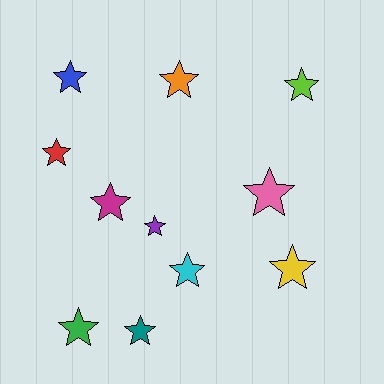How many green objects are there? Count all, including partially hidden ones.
There is 1 green object.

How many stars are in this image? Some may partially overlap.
There are 11 stars.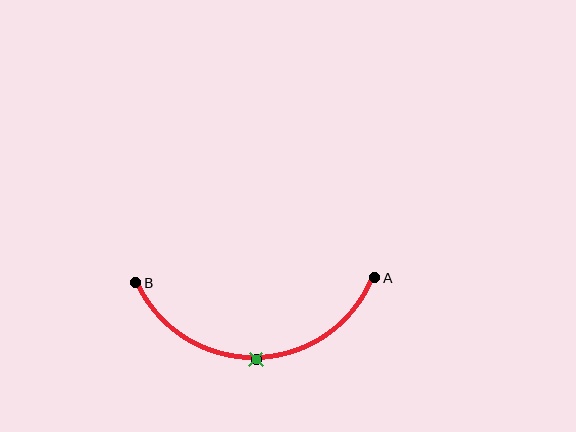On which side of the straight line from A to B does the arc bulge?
The arc bulges below the straight line connecting A and B.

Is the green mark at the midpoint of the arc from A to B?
Yes. The green mark lies on the arc at equal arc-length from both A and B — it is the arc midpoint.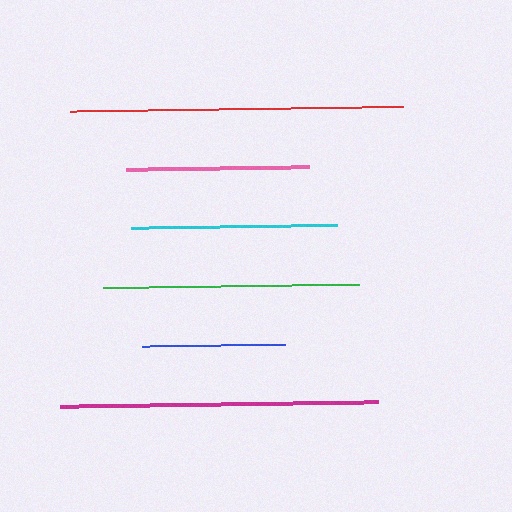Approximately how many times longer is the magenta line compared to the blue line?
The magenta line is approximately 2.2 times the length of the blue line.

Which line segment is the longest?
The red line is the longest at approximately 333 pixels.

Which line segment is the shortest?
The blue line is the shortest at approximately 143 pixels.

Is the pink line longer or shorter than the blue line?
The pink line is longer than the blue line.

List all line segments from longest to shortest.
From longest to shortest: red, magenta, green, cyan, pink, blue.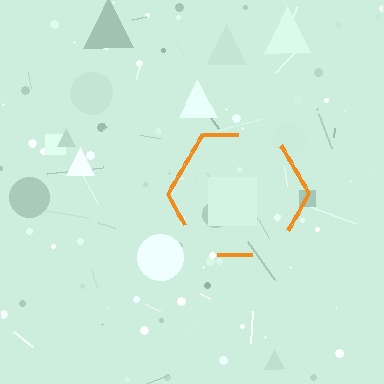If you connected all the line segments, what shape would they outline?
They would outline a hexagon.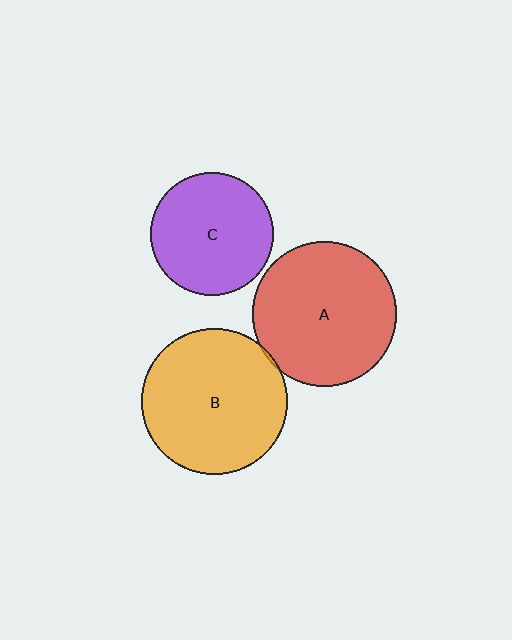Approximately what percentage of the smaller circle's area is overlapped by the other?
Approximately 5%.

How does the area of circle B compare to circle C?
Approximately 1.4 times.